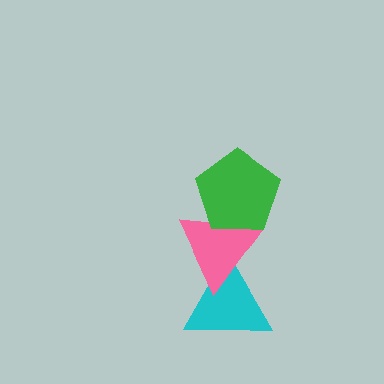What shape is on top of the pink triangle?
The green pentagon is on top of the pink triangle.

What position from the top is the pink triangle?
The pink triangle is 2nd from the top.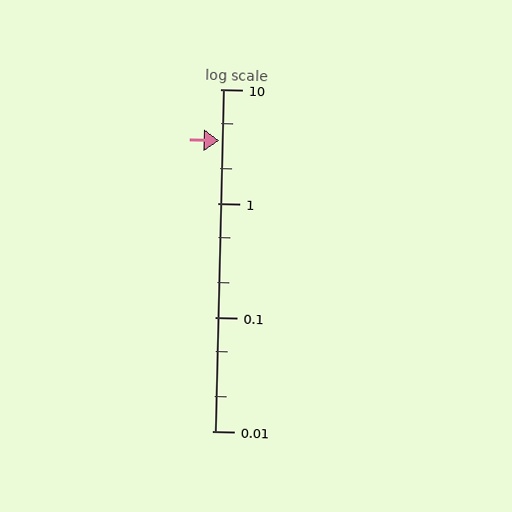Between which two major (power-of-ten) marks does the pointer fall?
The pointer is between 1 and 10.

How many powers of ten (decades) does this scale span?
The scale spans 3 decades, from 0.01 to 10.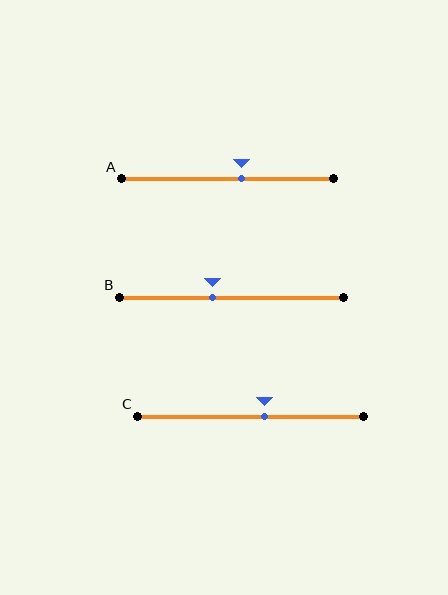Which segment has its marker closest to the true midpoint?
Segment C has its marker closest to the true midpoint.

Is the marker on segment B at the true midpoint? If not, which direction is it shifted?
No, the marker on segment B is shifted to the left by about 8% of the segment length.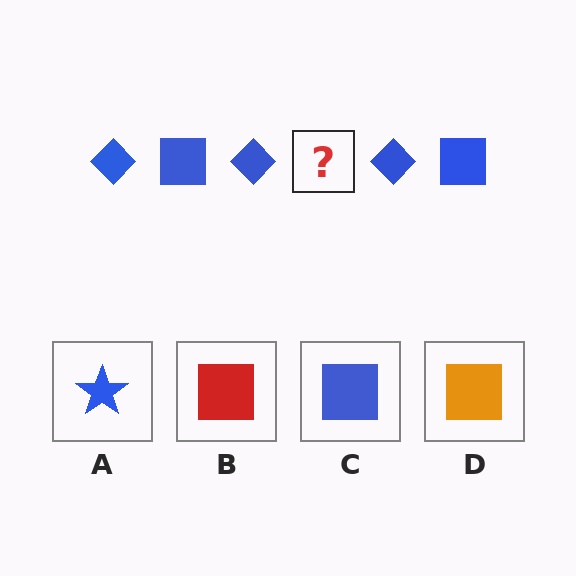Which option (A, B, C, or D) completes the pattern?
C.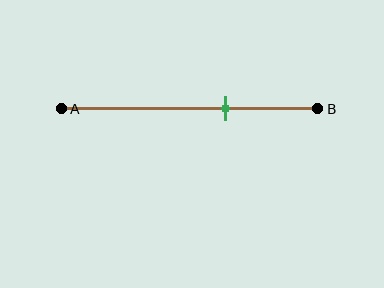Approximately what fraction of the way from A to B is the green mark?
The green mark is approximately 65% of the way from A to B.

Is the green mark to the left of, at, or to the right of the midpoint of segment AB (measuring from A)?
The green mark is to the right of the midpoint of segment AB.